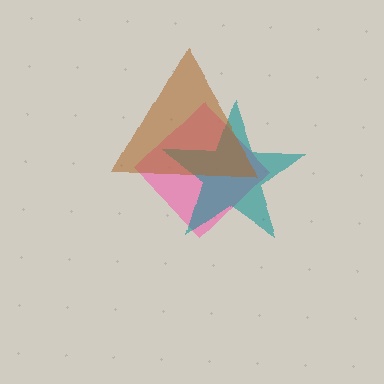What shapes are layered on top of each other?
The layered shapes are: a pink diamond, a teal star, a brown triangle.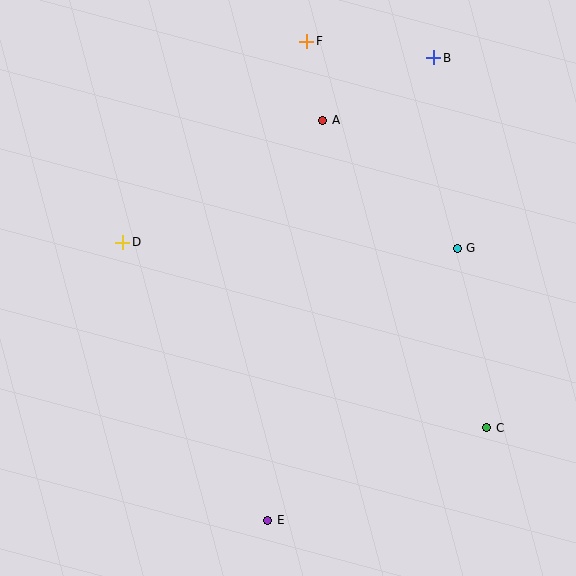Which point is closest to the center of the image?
Point A at (323, 120) is closest to the center.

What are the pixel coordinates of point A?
Point A is at (323, 120).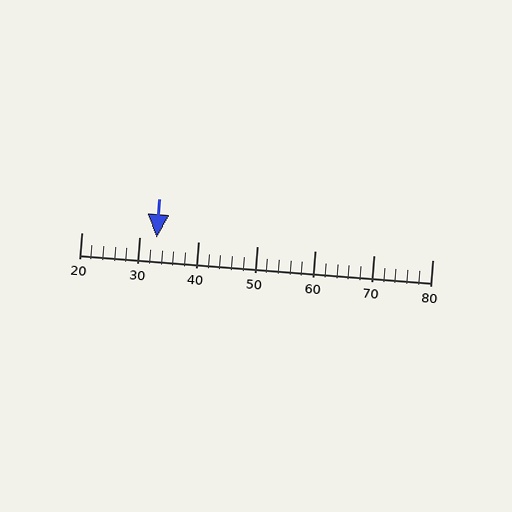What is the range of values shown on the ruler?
The ruler shows values from 20 to 80.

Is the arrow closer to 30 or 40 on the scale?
The arrow is closer to 30.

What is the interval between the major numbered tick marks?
The major tick marks are spaced 10 units apart.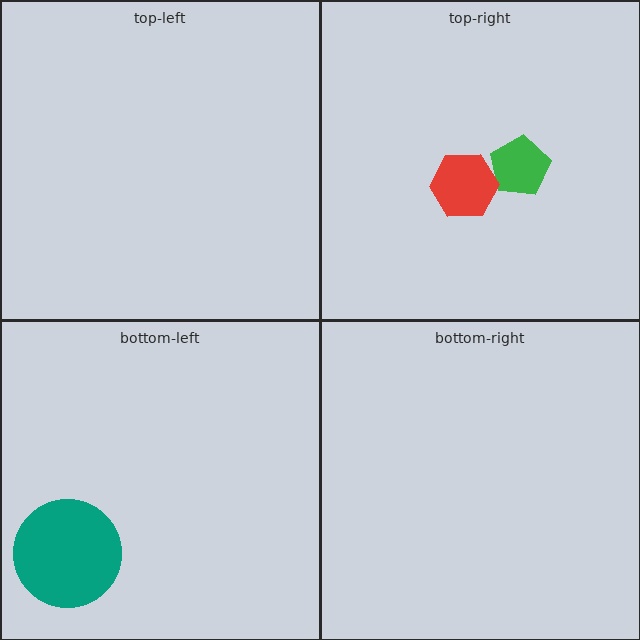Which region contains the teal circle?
The bottom-left region.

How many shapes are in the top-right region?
2.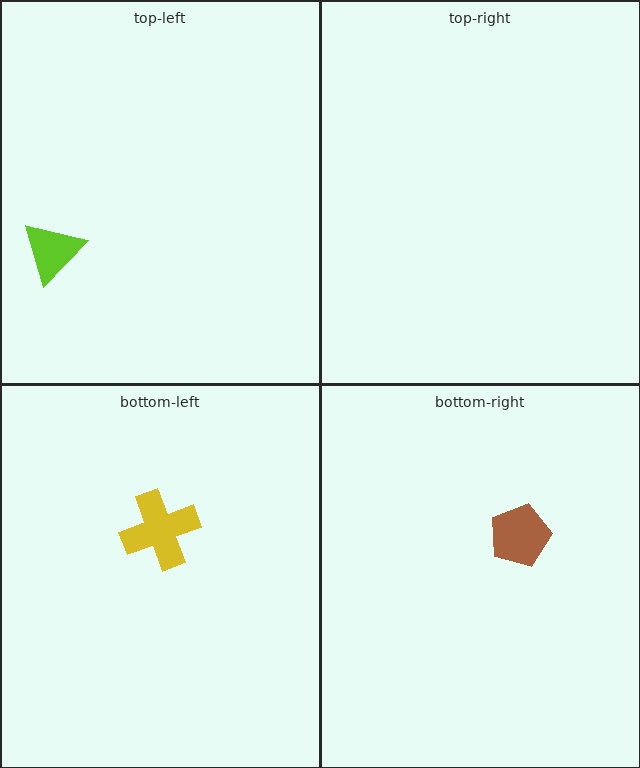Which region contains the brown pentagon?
The bottom-right region.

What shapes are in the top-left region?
The lime triangle.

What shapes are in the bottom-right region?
The brown pentagon.